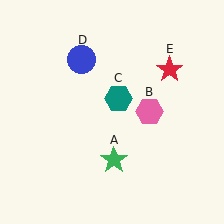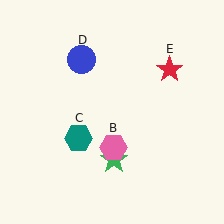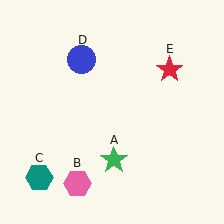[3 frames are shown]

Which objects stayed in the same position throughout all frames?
Green star (object A) and blue circle (object D) and red star (object E) remained stationary.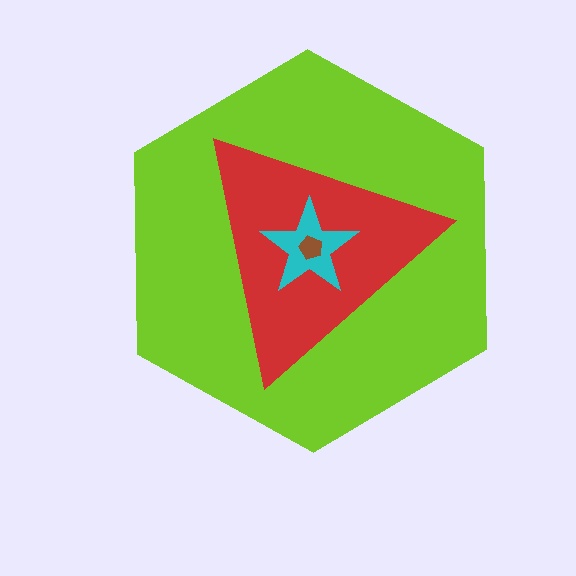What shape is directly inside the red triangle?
The cyan star.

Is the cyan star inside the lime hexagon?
Yes.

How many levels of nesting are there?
4.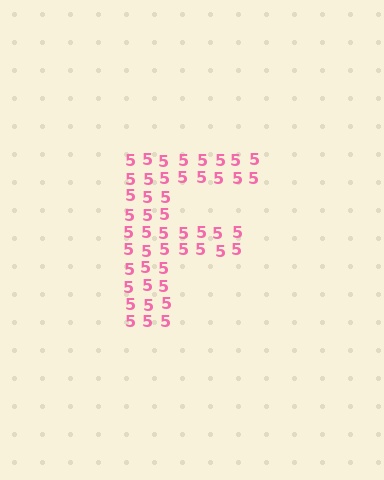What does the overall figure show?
The overall figure shows the letter F.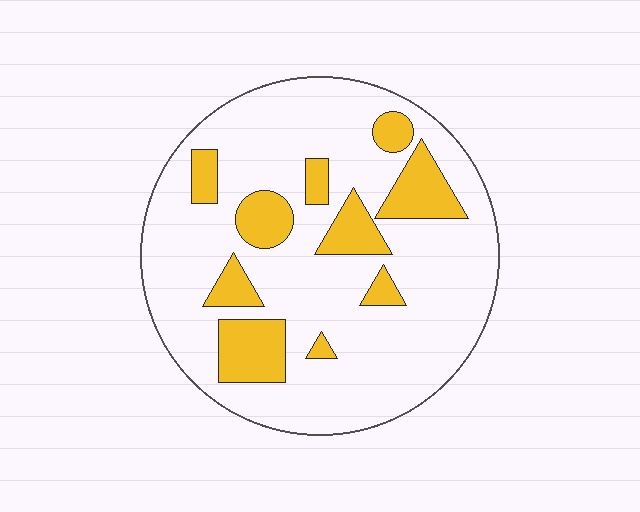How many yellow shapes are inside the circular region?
10.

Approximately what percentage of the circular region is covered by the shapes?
Approximately 20%.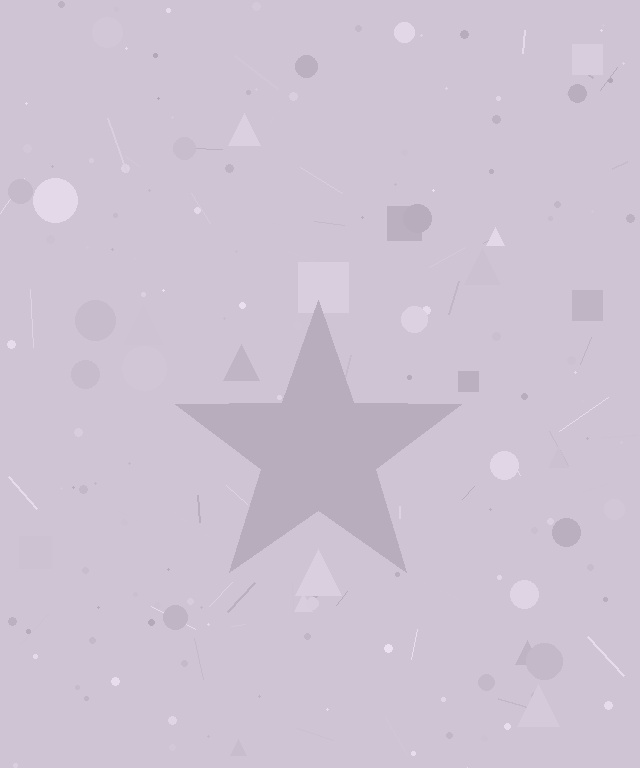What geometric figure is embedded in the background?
A star is embedded in the background.